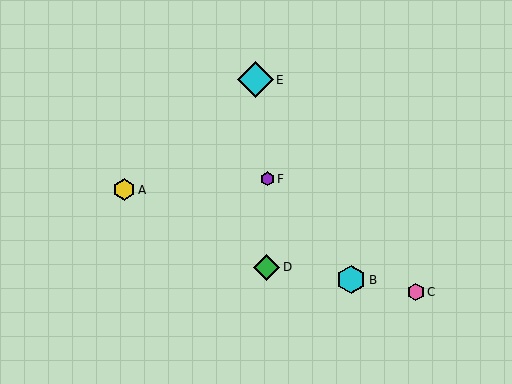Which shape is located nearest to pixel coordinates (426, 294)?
The pink hexagon (labeled C) at (416, 292) is nearest to that location.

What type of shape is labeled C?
Shape C is a pink hexagon.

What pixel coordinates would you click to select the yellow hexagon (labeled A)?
Click at (124, 190) to select the yellow hexagon A.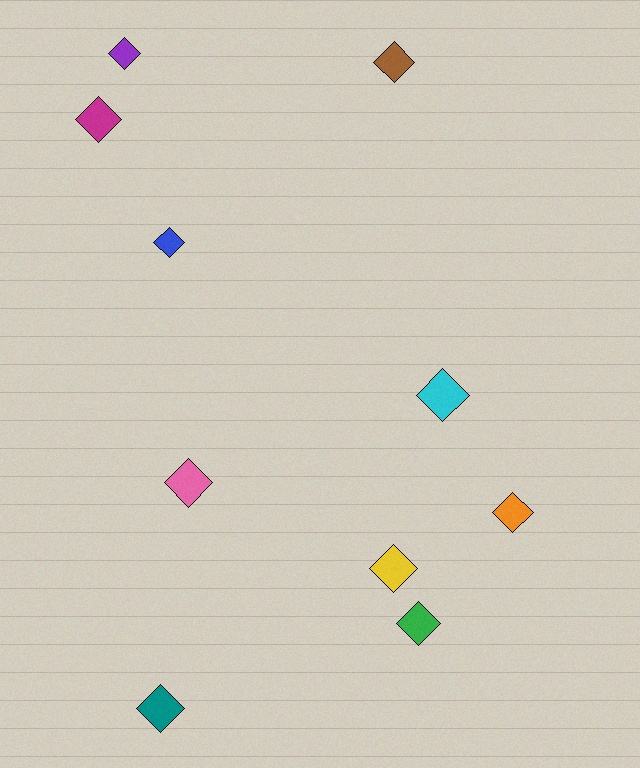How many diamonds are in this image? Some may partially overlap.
There are 10 diamonds.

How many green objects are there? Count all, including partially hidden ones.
There is 1 green object.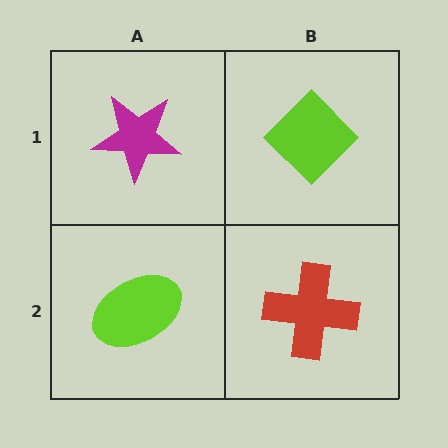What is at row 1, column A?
A magenta star.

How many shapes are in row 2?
2 shapes.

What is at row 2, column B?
A red cross.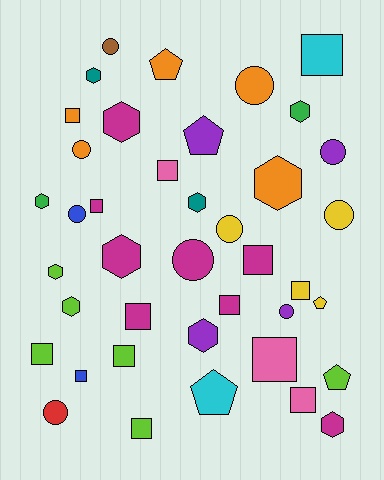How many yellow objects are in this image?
There are 4 yellow objects.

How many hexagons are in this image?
There are 11 hexagons.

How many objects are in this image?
There are 40 objects.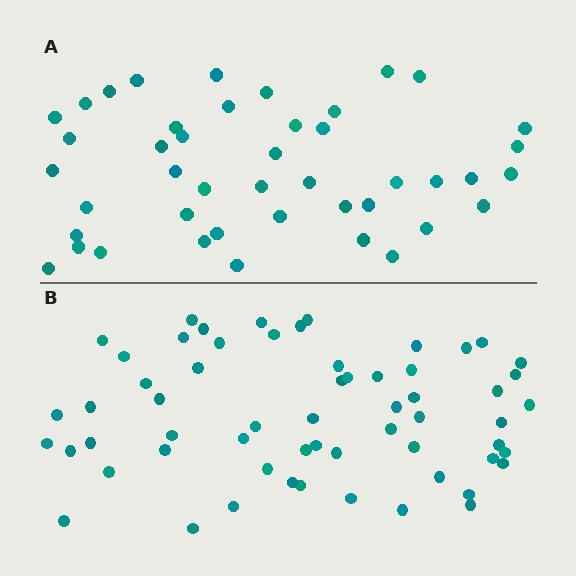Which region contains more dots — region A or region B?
Region B (the bottom region) has more dots.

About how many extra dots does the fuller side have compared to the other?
Region B has approximately 15 more dots than region A.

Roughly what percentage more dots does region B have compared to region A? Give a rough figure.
About 35% more.